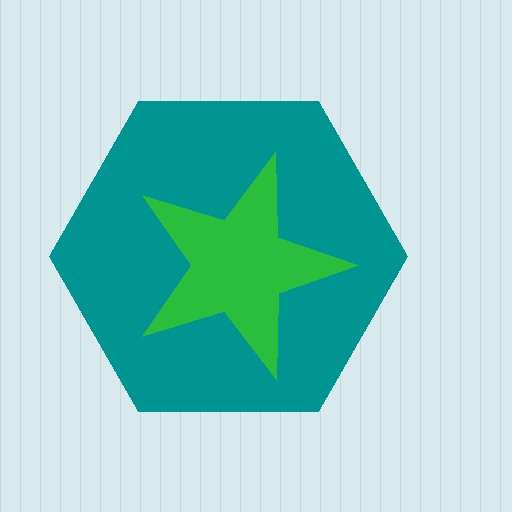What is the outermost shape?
The teal hexagon.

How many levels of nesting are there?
2.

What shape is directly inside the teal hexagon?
The green star.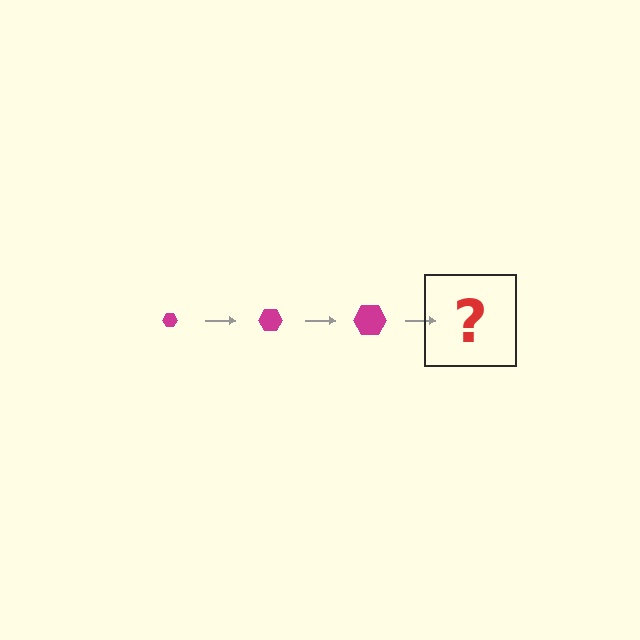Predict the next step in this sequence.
The next step is a magenta hexagon, larger than the previous one.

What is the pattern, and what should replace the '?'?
The pattern is that the hexagon gets progressively larger each step. The '?' should be a magenta hexagon, larger than the previous one.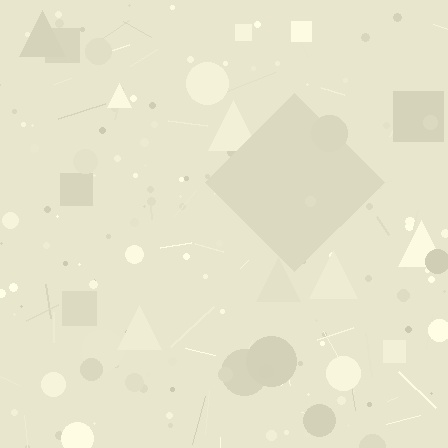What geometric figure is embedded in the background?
A diamond is embedded in the background.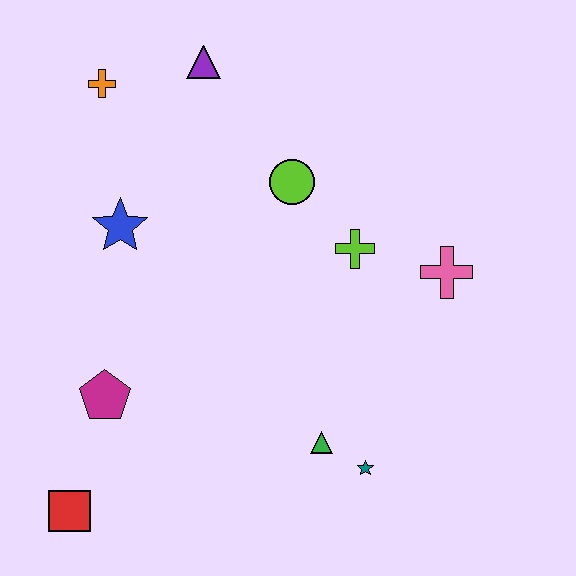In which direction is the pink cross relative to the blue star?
The pink cross is to the right of the blue star.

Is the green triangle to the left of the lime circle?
No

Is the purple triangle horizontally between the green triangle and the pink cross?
No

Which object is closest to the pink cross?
The lime cross is closest to the pink cross.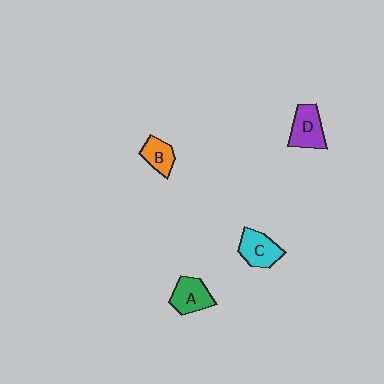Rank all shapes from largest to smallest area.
From largest to smallest: D (purple), C (cyan), A (green), B (orange).